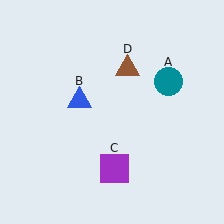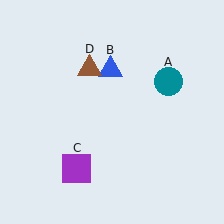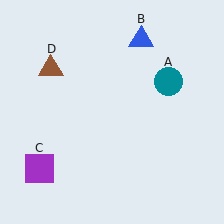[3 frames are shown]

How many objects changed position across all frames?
3 objects changed position: blue triangle (object B), purple square (object C), brown triangle (object D).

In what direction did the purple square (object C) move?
The purple square (object C) moved left.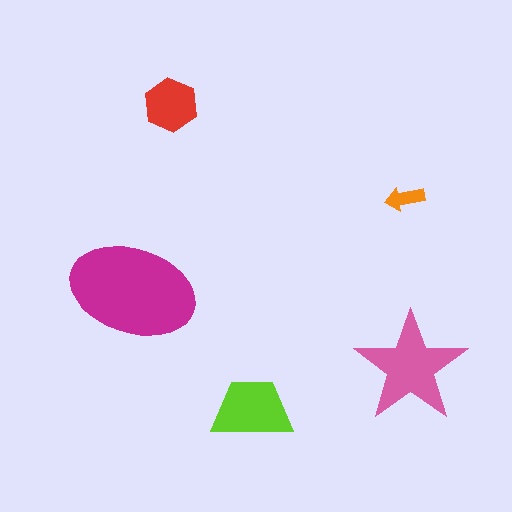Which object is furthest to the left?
The magenta ellipse is leftmost.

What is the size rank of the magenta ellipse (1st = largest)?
1st.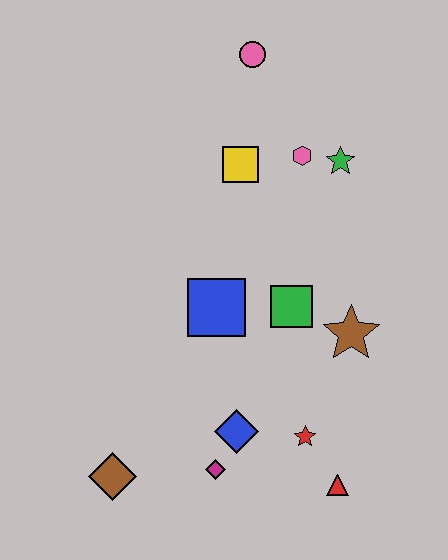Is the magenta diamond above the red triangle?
Yes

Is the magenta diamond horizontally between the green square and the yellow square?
No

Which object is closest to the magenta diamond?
The blue diamond is closest to the magenta diamond.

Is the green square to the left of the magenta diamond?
No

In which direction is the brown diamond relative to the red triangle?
The brown diamond is to the left of the red triangle.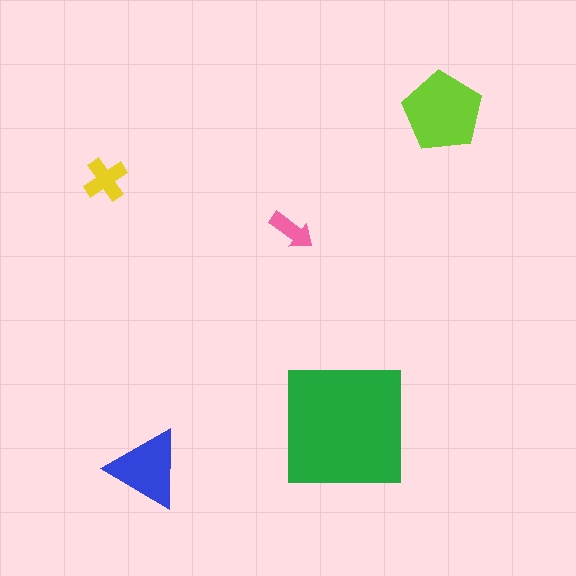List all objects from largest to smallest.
The green square, the lime pentagon, the blue triangle, the yellow cross, the pink arrow.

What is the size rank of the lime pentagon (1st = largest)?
2nd.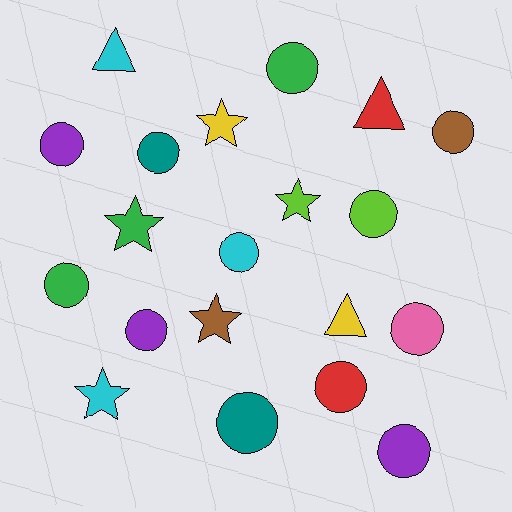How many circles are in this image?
There are 12 circles.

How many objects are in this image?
There are 20 objects.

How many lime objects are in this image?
There are 2 lime objects.